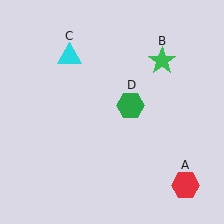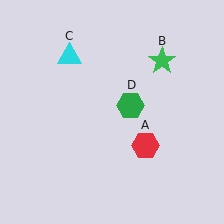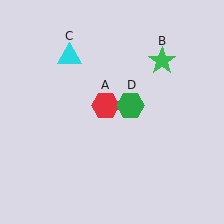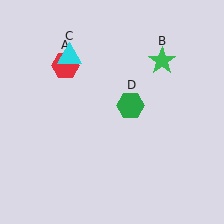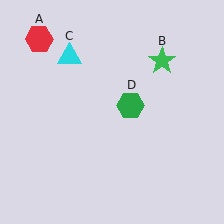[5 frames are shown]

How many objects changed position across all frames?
1 object changed position: red hexagon (object A).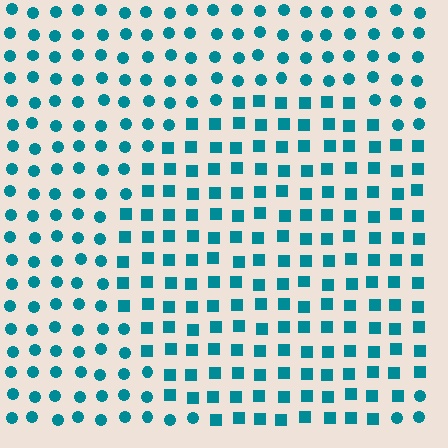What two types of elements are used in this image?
The image uses squares inside the circle region and circles outside it.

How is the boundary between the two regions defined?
The boundary is defined by a change in element shape: squares inside vs. circles outside. All elements share the same color and spacing.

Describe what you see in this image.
The image is filled with small teal elements arranged in a uniform grid. A circle-shaped region contains squares, while the surrounding area contains circles. The boundary is defined purely by the change in element shape.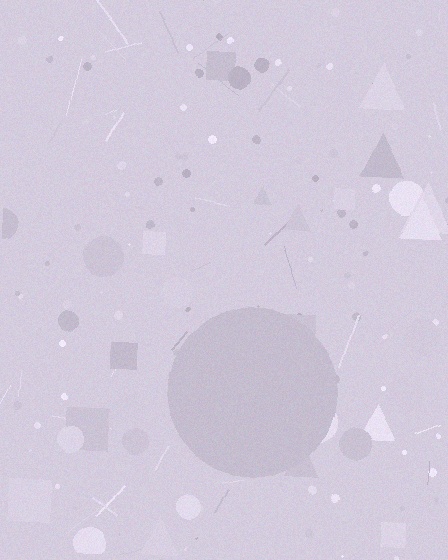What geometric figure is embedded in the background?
A circle is embedded in the background.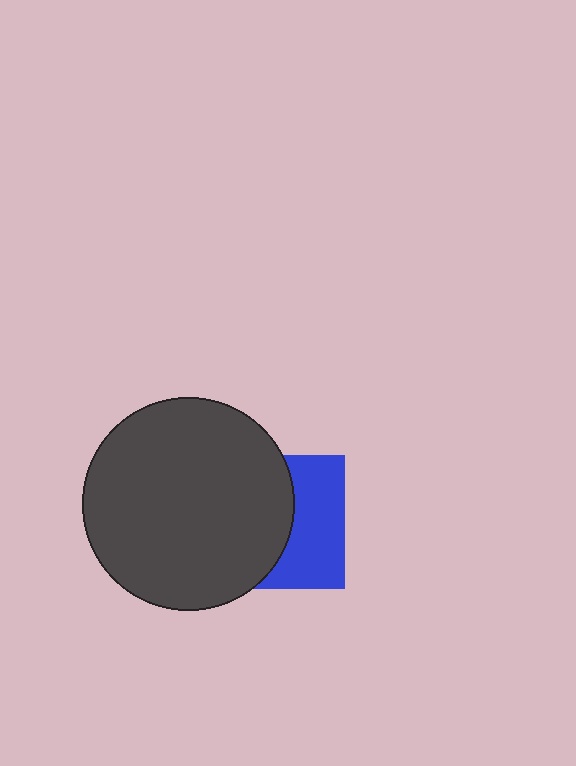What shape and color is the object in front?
The object in front is a dark gray circle.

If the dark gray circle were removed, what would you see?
You would see the complete blue square.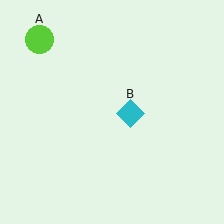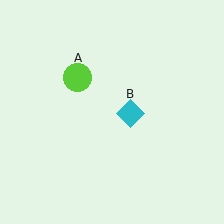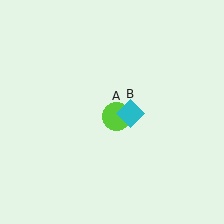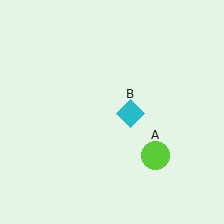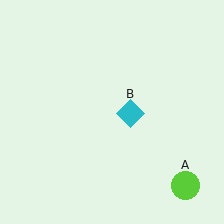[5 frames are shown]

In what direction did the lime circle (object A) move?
The lime circle (object A) moved down and to the right.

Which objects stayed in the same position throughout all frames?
Cyan diamond (object B) remained stationary.